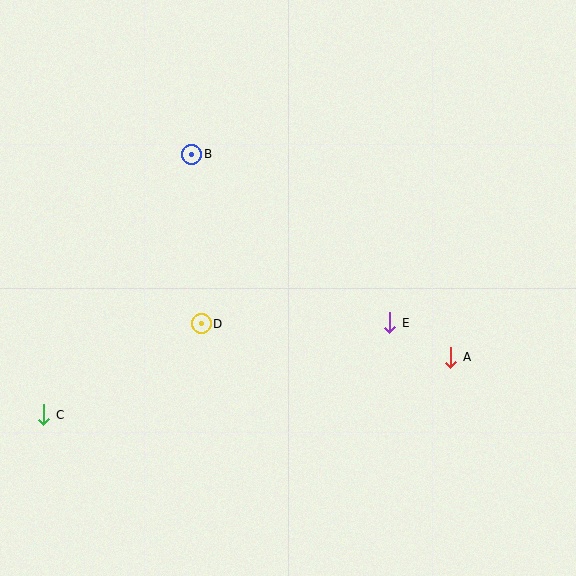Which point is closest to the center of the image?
Point D at (201, 324) is closest to the center.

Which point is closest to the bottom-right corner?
Point A is closest to the bottom-right corner.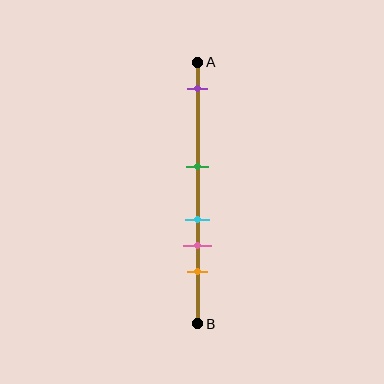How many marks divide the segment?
There are 5 marks dividing the segment.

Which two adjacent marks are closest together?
The cyan and pink marks are the closest adjacent pair.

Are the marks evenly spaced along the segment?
No, the marks are not evenly spaced.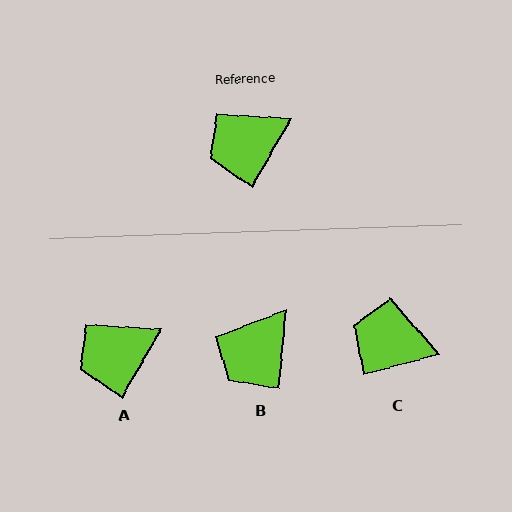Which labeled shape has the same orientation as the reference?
A.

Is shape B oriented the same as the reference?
No, it is off by about 24 degrees.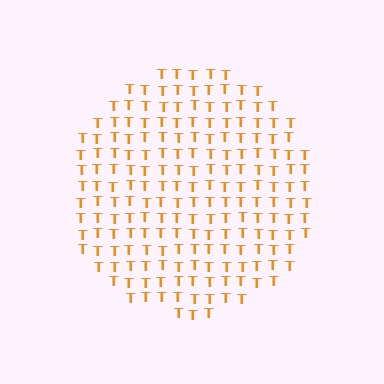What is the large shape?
The large shape is a circle.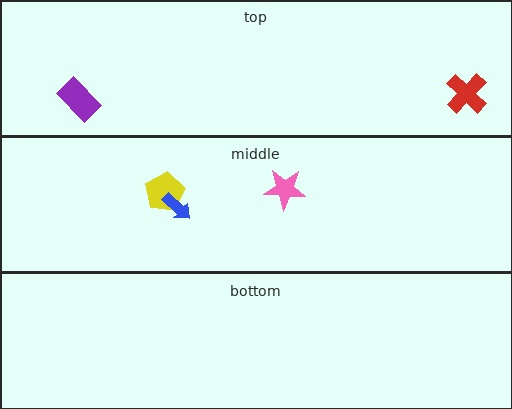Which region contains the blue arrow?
The middle region.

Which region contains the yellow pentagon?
The middle region.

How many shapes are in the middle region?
3.